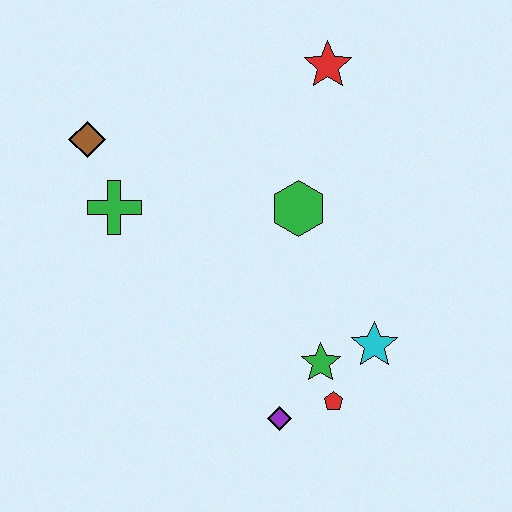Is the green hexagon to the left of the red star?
Yes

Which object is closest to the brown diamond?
The green cross is closest to the brown diamond.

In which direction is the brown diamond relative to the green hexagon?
The brown diamond is to the left of the green hexagon.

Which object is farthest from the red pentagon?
The brown diamond is farthest from the red pentagon.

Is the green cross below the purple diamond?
No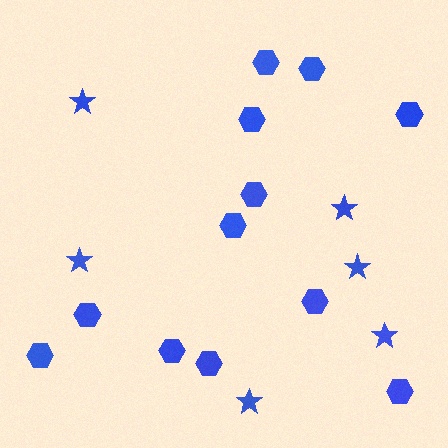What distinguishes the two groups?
There are 2 groups: one group of stars (6) and one group of hexagons (12).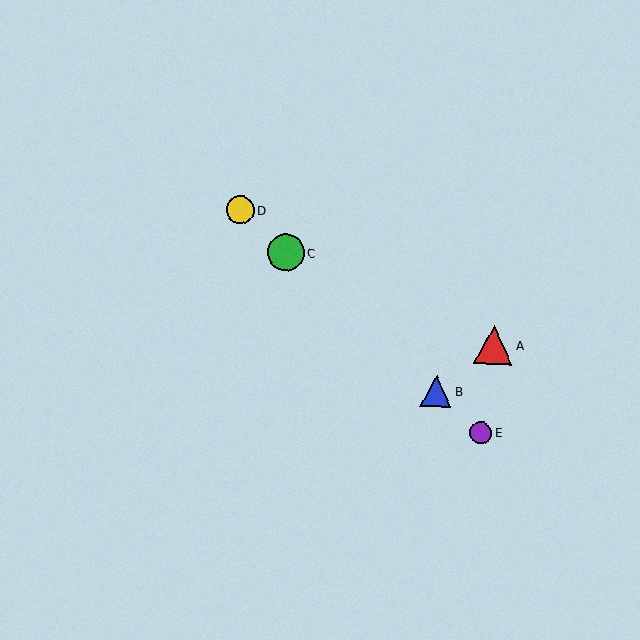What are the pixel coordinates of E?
Object E is at (481, 433).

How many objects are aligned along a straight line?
4 objects (B, C, D, E) are aligned along a straight line.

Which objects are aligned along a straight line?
Objects B, C, D, E are aligned along a straight line.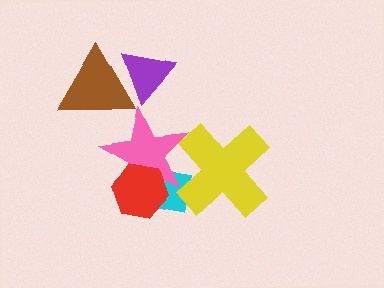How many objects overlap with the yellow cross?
2 objects overlap with the yellow cross.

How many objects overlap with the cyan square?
3 objects overlap with the cyan square.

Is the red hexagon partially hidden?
No, no other shape covers it.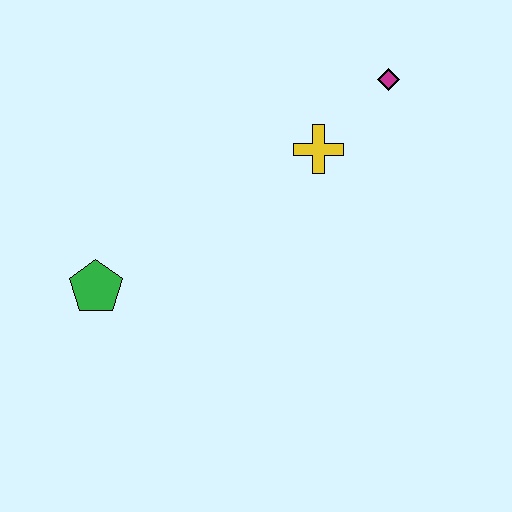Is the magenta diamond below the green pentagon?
No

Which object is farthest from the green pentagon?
The magenta diamond is farthest from the green pentagon.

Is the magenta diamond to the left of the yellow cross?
No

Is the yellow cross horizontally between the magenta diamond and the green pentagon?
Yes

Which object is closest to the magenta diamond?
The yellow cross is closest to the magenta diamond.